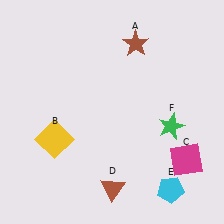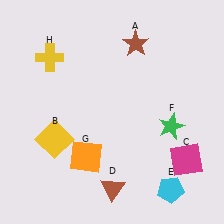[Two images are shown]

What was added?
An orange square (G), a yellow cross (H) were added in Image 2.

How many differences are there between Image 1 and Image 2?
There are 2 differences between the two images.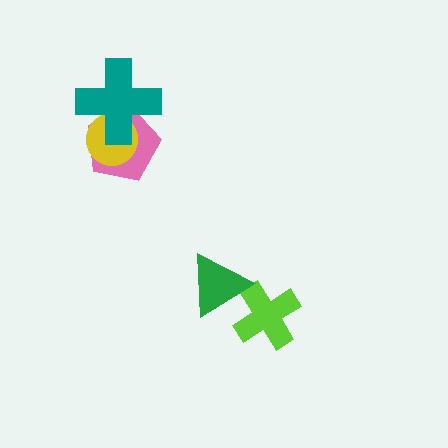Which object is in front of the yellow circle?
The teal cross is in front of the yellow circle.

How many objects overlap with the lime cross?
1 object overlaps with the lime cross.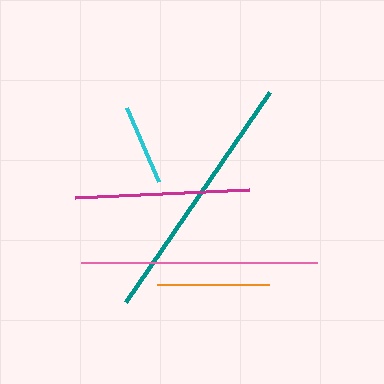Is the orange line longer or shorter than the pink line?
The pink line is longer than the orange line.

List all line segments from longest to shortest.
From longest to shortest: teal, pink, magenta, orange, cyan.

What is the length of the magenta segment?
The magenta segment is approximately 174 pixels long.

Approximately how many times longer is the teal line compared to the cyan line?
The teal line is approximately 3.2 times the length of the cyan line.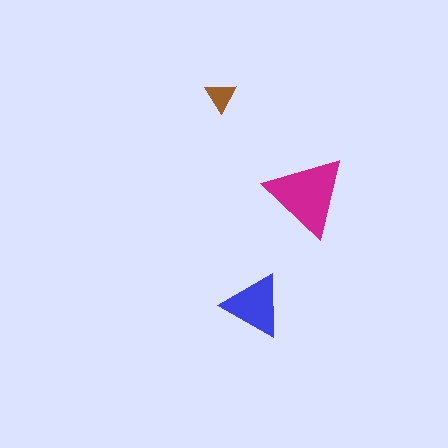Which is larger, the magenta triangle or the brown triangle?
The magenta one.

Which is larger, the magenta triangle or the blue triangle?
The magenta one.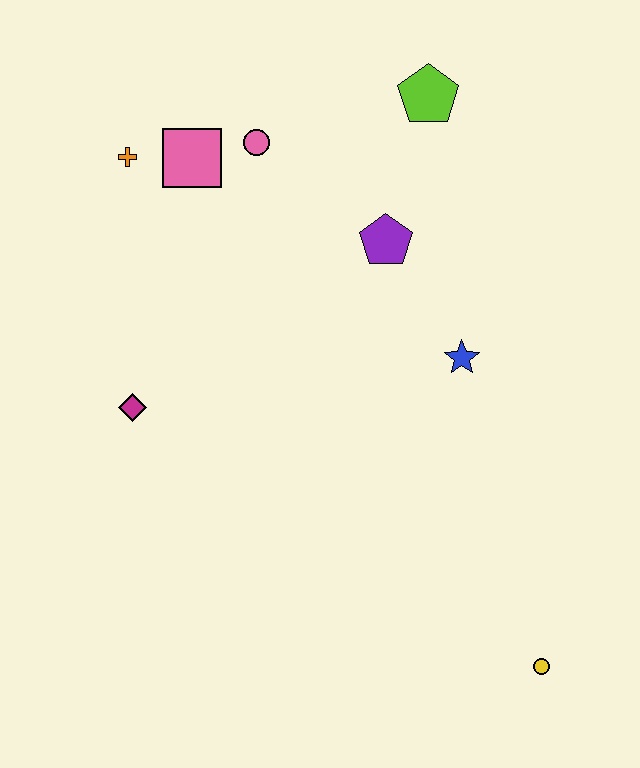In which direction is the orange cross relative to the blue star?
The orange cross is to the left of the blue star.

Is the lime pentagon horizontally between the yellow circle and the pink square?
Yes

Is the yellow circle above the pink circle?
No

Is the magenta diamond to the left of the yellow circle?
Yes